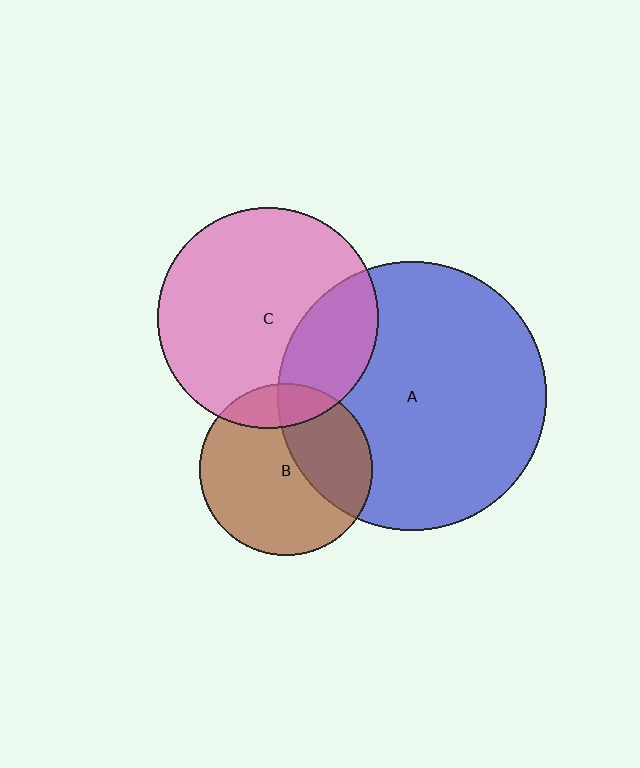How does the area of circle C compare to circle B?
Approximately 1.6 times.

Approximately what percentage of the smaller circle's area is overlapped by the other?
Approximately 35%.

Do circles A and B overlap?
Yes.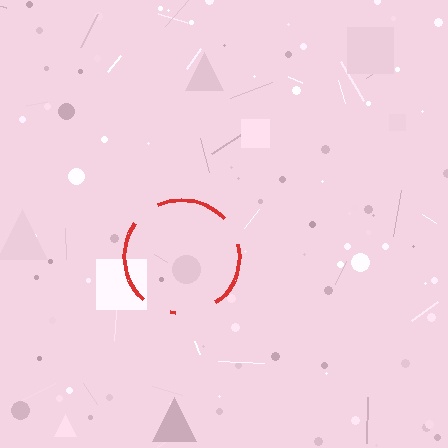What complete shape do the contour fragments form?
The contour fragments form a circle.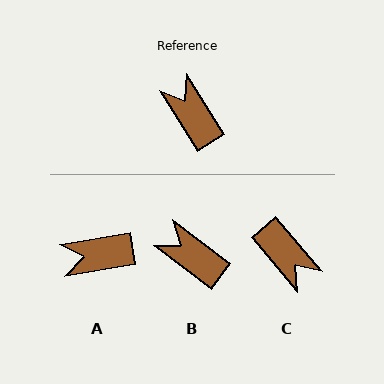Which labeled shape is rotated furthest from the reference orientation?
C, about 172 degrees away.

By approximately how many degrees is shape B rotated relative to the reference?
Approximately 21 degrees counter-clockwise.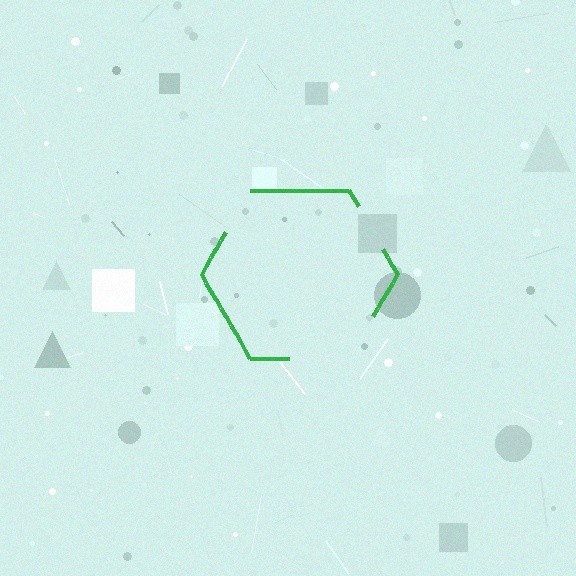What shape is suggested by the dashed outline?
The dashed outline suggests a hexagon.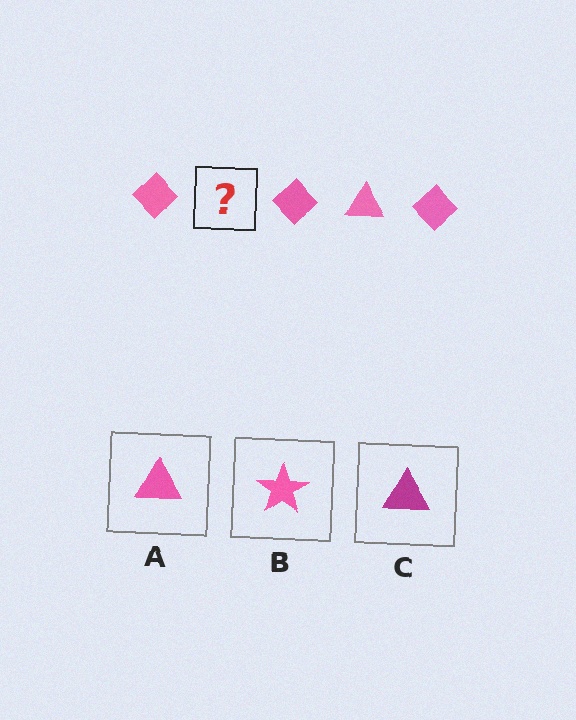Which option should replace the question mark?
Option A.